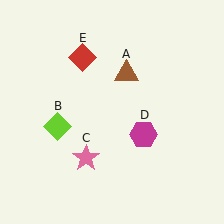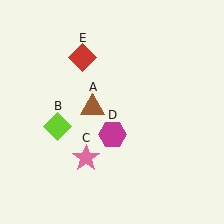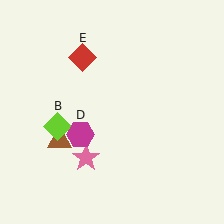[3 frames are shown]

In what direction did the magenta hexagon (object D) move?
The magenta hexagon (object D) moved left.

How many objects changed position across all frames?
2 objects changed position: brown triangle (object A), magenta hexagon (object D).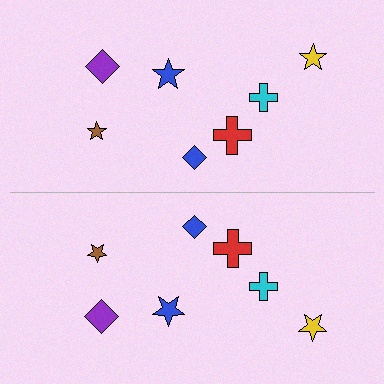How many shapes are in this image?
There are 14 shapes in this image.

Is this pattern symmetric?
Yes, this pattern has bilateral (reflection) symmetry.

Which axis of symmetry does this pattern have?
The pattern has a horizontal axis of symmetry running through the center of the image.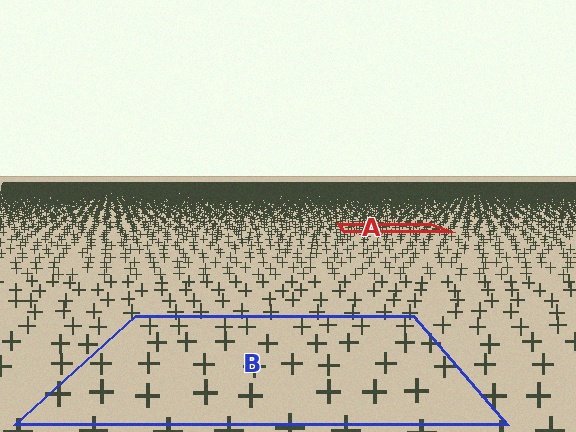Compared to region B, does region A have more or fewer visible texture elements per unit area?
Region A has more texture elements per unit area — they are packed more densely because it is farther away.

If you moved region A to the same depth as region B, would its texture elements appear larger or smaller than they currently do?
They would appear larger. At a closer depth, the same texture elements are projected at a bigger on-screen size.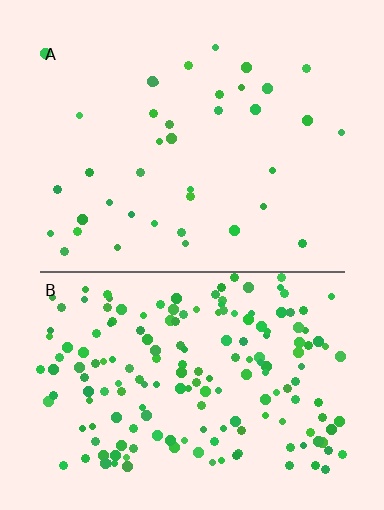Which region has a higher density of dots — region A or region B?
B (the bottom).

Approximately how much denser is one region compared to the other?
Approximately 4.6× — region B over region A.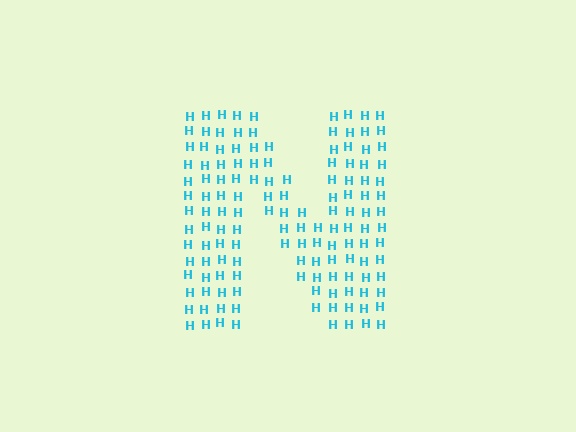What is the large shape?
The large shape is the letter N.